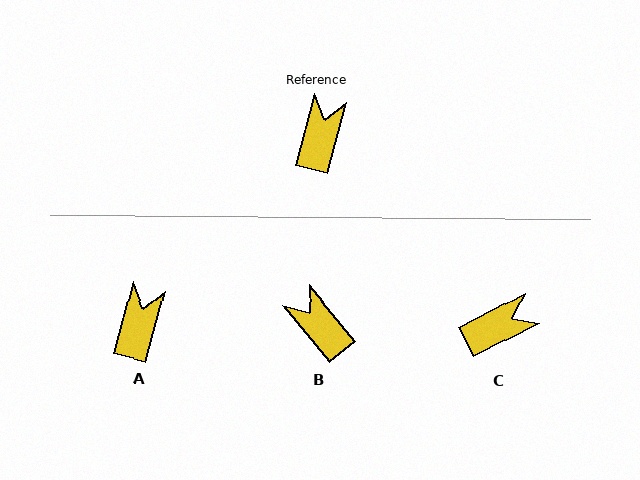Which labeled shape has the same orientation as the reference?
A.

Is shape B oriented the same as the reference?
No, it is off by about 54 degrees.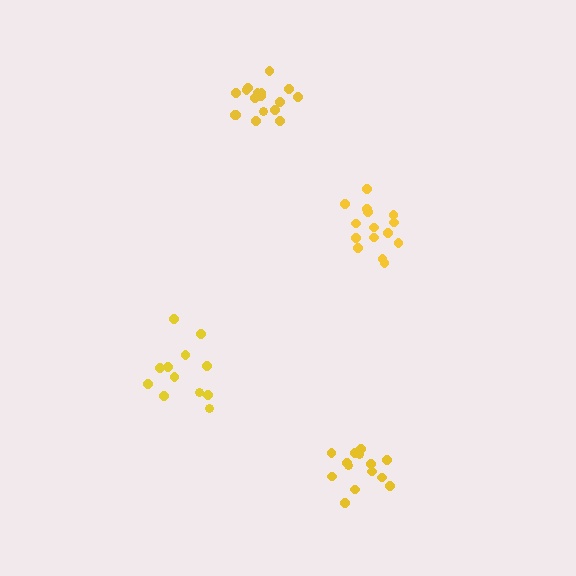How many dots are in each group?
Group 1: 12 dots, Group 2: 17 dots, Group 3: 14 dots, Group 4: 16 dots (59 total).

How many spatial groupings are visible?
There are 4 spatial groupings.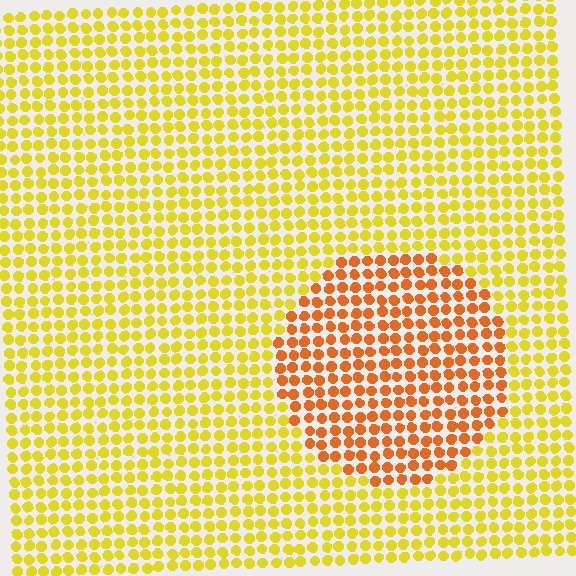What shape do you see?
I see a circle.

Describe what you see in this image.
The image is filled with small yellow elements in a uniform arrangement. A circle-shaped region is visible where the elements are tinted to a slightly different hue, forming a subtle color boundary.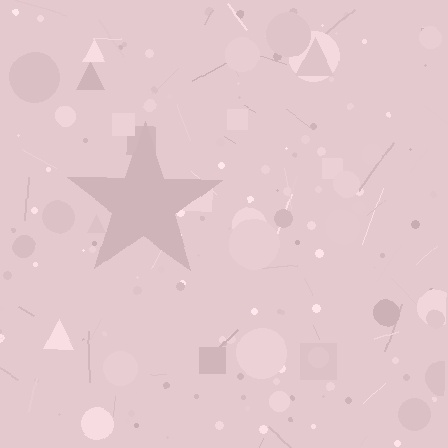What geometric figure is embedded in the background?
A star is embedded in the background.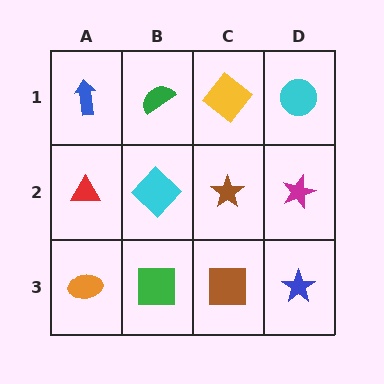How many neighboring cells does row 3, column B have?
3.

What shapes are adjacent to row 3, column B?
A cyan diamond (row 2, column B), an orange ellipse (row 3, column A), a brown square (row 3, column C).